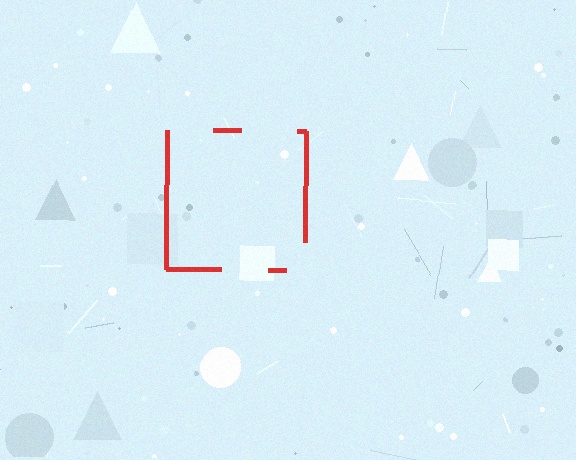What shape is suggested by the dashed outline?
The dashed outline suggests a square.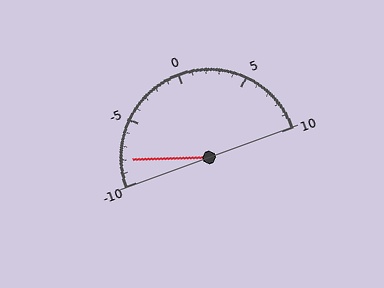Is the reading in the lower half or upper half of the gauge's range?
The reading is in the lower half of the range (-10 to 10).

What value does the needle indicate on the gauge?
The needle indicates approximately -8.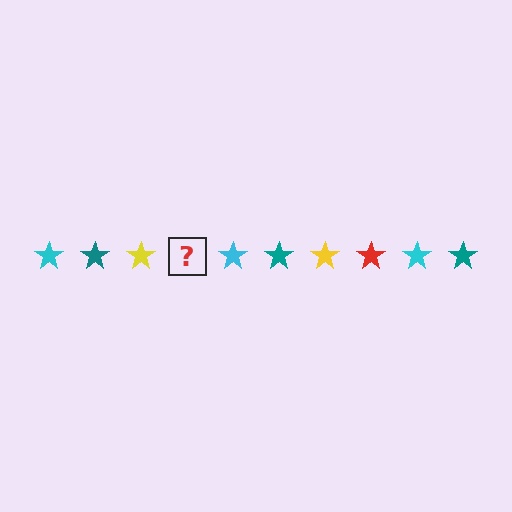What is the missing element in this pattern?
The missing element is a red star.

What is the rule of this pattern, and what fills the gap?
The rule is that the pattern cycles through cyan, teal, yellow, red stars. The gap should be filled with a red star.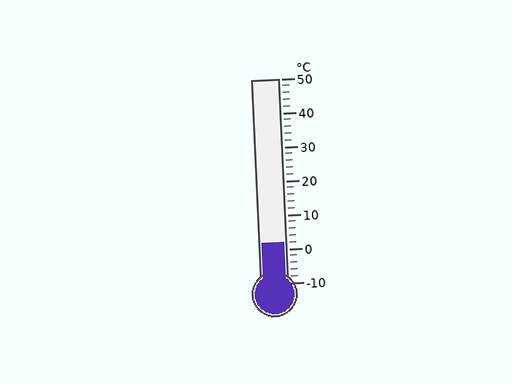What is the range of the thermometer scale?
The thermometer scale ranges from -10°C to 50°C.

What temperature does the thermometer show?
The thermometer shows approximately 2°C.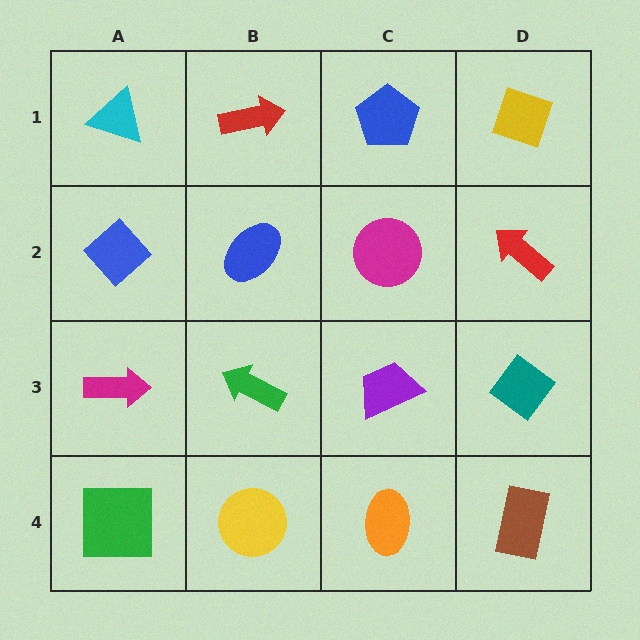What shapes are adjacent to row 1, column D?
A red arrow (row 2, column D), a blue pentagon (row 1, column C).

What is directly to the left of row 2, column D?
A magenta circle.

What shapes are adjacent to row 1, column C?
A magenta circle (row 2, column C), a red arrow (row 1, column B), a yellow diamond (row 1, column D).